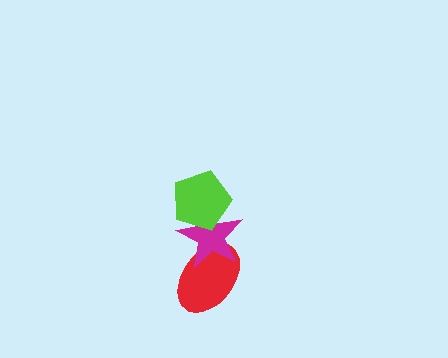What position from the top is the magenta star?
The magenta star is 2nd from the top.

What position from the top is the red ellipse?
The red ellipse is 3rd from the top.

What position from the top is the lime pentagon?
The lime pentagon is 1st from the top.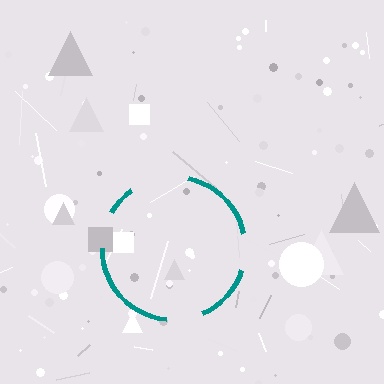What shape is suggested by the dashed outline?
The dashed outline suggests a circle.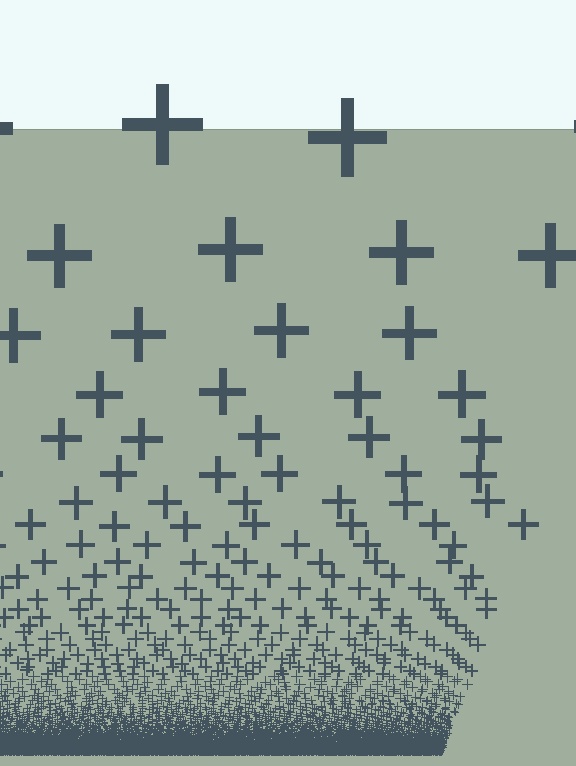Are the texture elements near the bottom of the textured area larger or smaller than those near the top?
Smaller. The gradient is inverted — elements near the bottom are smaller and denser.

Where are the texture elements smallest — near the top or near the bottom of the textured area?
Near the bottom.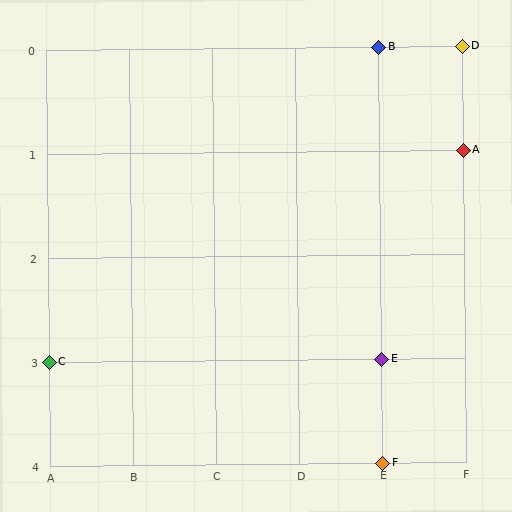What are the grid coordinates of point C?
Point C is at grid coordinates (A, 3).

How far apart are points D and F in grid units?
Points D and F are 1 column and 4 rows apart (about 4.1 grid units diagonally).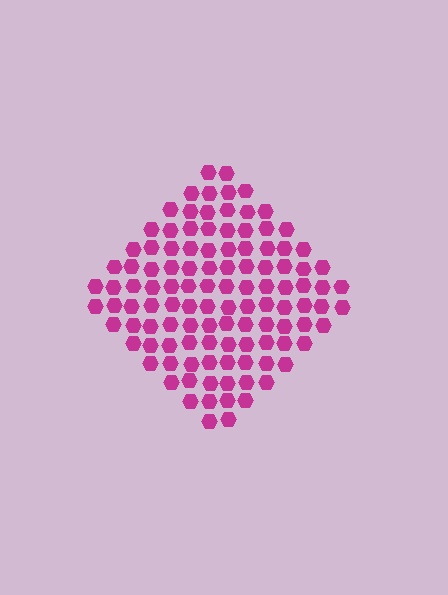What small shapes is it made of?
It is made of small hexagons.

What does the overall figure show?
The overall figure shows a diamond.